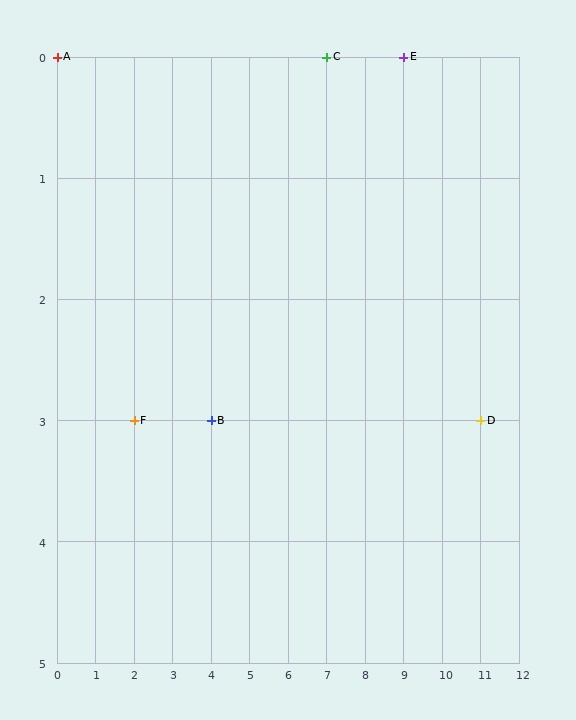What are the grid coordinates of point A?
Point A is at grid coordinates (0, 0).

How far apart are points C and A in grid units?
Points C and A are 7 columns apart.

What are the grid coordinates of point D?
Point D is at grid coordinates (11, 3).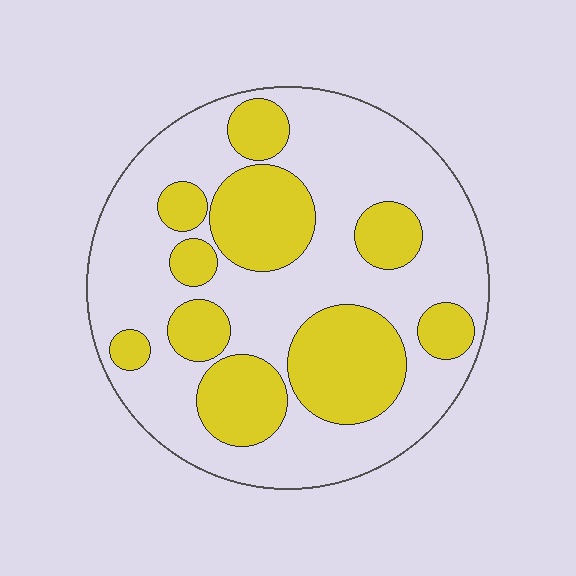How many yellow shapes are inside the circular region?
10.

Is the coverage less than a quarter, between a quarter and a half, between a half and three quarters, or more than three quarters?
Between a quarter and a half.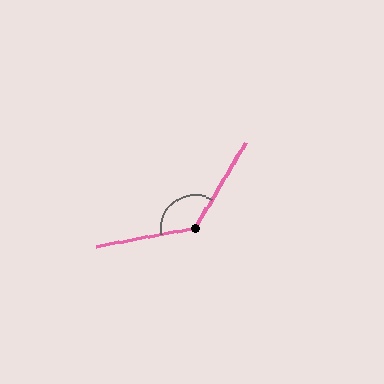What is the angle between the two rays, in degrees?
Approximately 131 degrees.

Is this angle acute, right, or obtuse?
It is obtuse.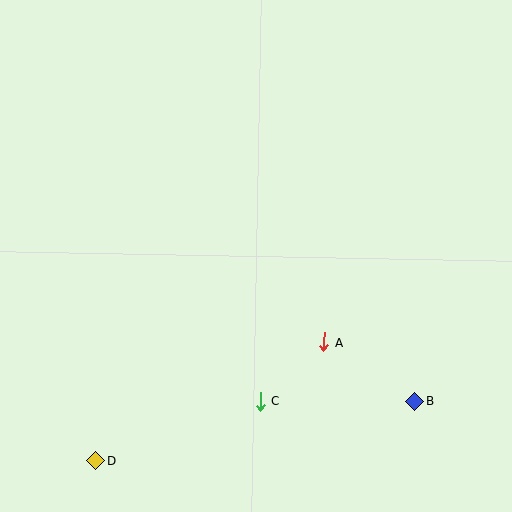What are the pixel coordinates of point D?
Point D is at (96, 461).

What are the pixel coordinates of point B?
Point B is at (415, 401).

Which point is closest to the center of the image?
Point A at (324, 342) is closest to the center.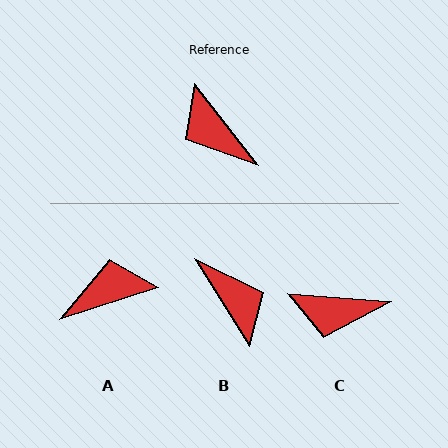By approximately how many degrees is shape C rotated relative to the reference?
Approximately 48 degrees counter-clockwise.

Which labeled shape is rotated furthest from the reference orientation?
B, about 174 degrees away.